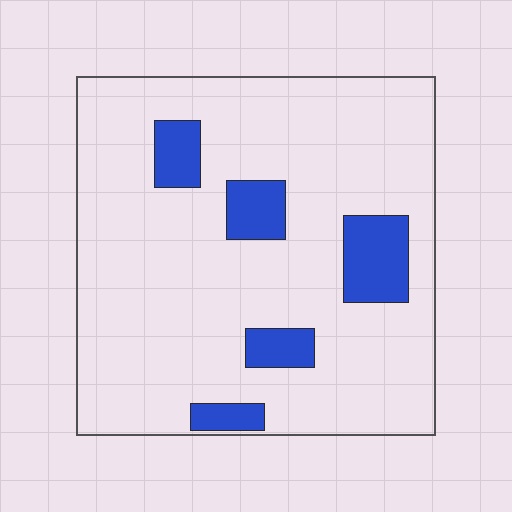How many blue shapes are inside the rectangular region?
5.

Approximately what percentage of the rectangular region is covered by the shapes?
Approximately 15%.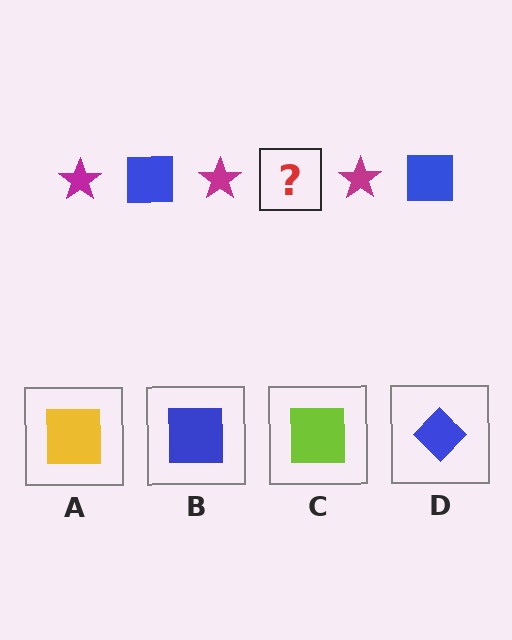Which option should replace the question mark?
Option B.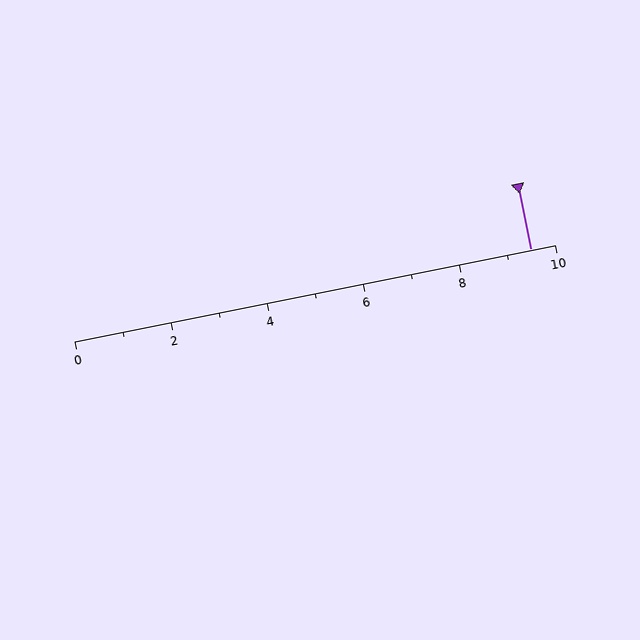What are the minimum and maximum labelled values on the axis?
The axis runs from 0 to 10.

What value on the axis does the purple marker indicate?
The marker indicates approximately 9.5.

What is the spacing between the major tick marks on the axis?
The major ticks are spaced 2 apart.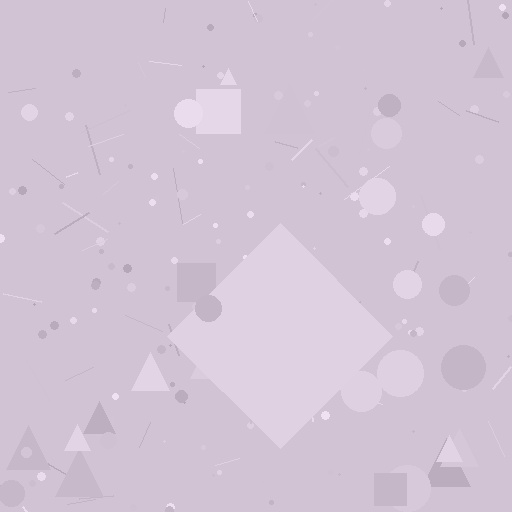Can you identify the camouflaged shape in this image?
The camouflaged shape is a diamond.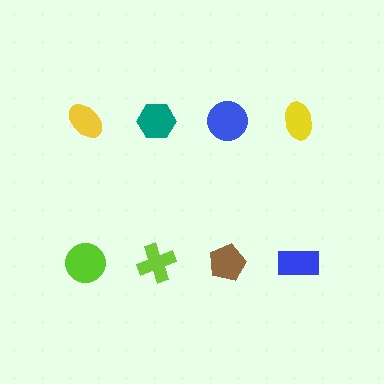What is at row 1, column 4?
A yellow ellipse.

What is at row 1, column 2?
A teal hexagon.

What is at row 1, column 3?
A blue circle.